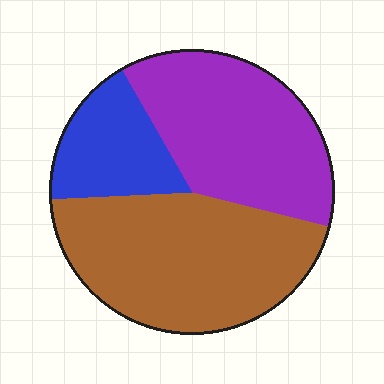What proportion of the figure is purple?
Purple takes up between a quarter and a half of the figure.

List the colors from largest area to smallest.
From largest to smallest: brown, purple, blue.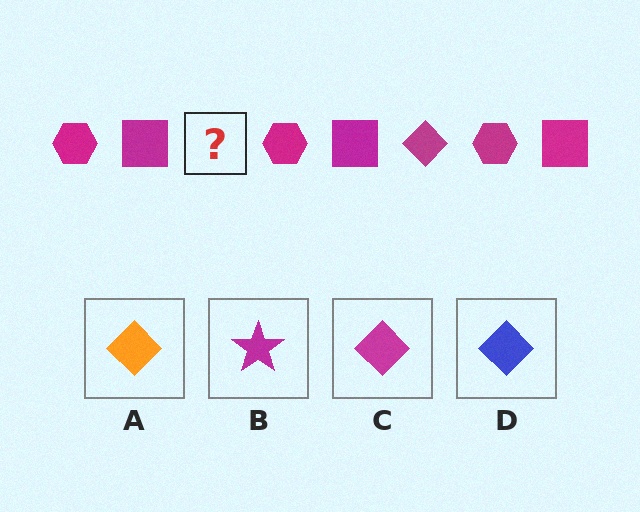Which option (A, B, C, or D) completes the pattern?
C.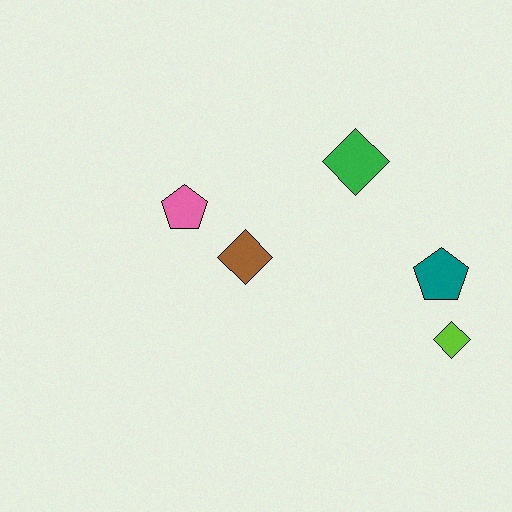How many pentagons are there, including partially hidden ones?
There are 2 pentagons.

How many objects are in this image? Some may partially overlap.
There are 5 objects.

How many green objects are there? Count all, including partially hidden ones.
There is 1 green object.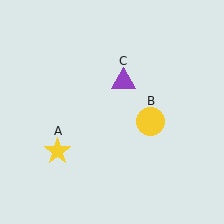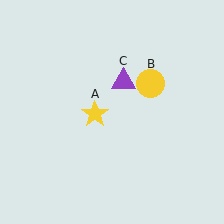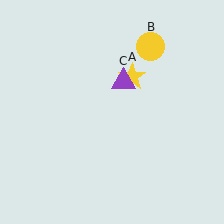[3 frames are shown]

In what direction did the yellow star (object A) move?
The yellow star (object A) moved up and to the right.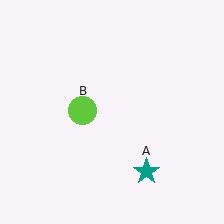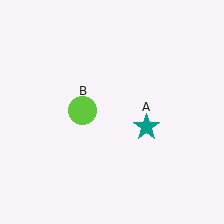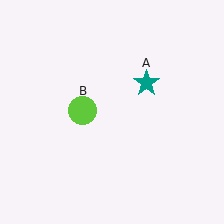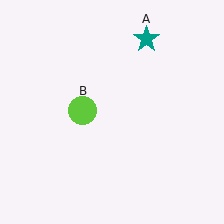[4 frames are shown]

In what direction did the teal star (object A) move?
The teal star (object A) moved up.